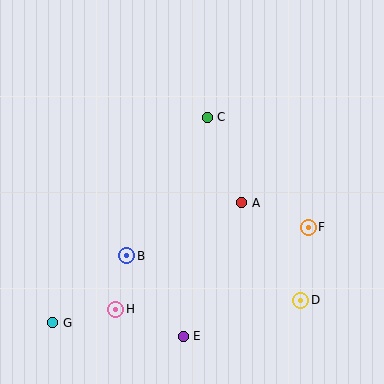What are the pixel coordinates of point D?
Point D is at (301, 300).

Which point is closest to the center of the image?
Point A at (242, 203) is closest to the center.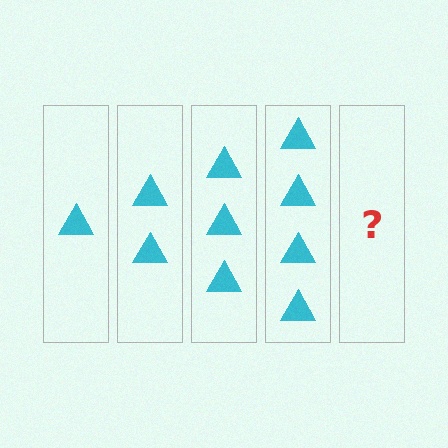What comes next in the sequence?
The next element should be 5 triangles.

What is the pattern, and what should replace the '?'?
The pattern is that each step adds one more triangle. The '?' should be 5 triangles.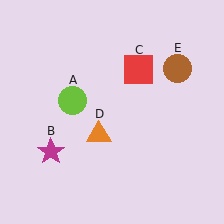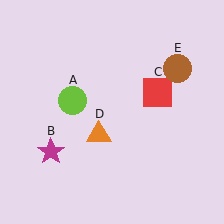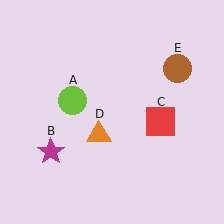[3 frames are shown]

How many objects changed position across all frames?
1 object changed position: red square (object C).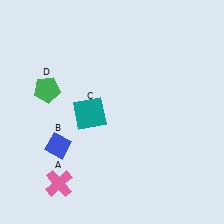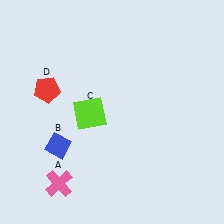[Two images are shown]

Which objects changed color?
C changed from teal to lime. D changed from green to red.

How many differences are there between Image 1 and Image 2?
There are 2 differences between the two images.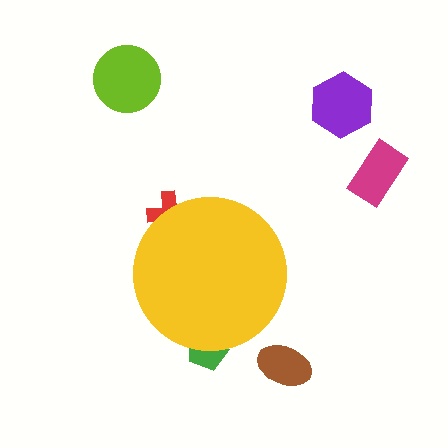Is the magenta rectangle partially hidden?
No, the magenta rectangle is fully visible.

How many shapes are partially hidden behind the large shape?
2 shapes are partially hidden.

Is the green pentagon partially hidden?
Yes, the green pentagon is partially hidden behind the yellow circle.